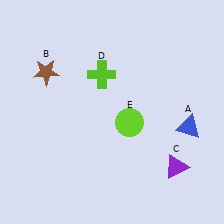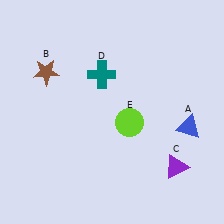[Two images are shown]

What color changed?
The cross (D) changed from lime in Image 1 to teal in Image 2.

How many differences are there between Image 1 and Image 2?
There is 1 difference between the two images.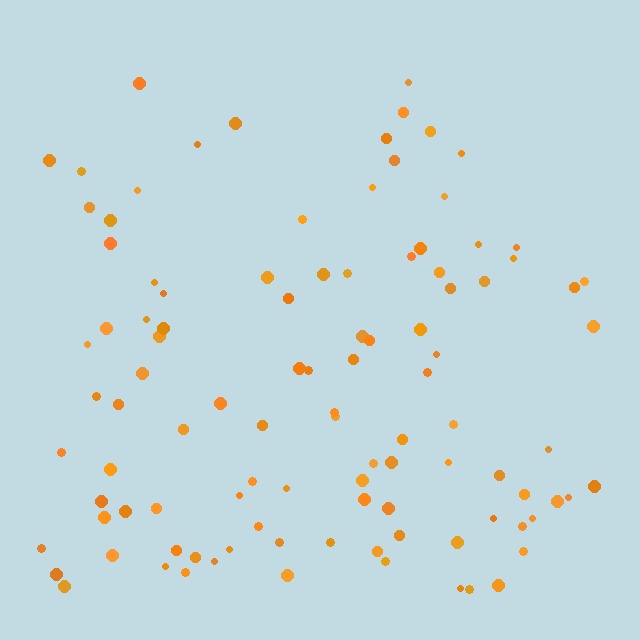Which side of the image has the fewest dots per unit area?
The top.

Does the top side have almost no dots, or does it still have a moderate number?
Still a moderate number, just noticeably fewer than the bottom.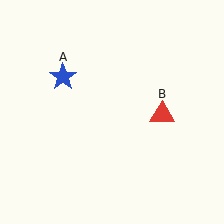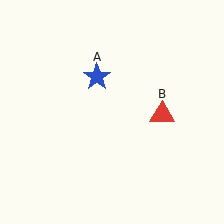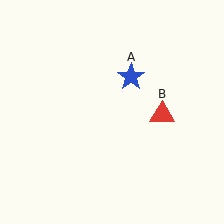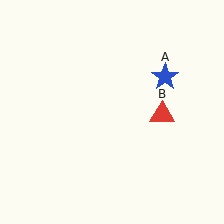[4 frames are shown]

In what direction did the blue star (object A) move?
The blue star (object A) moved right.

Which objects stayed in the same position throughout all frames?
Red triangle (object B) remained stationary.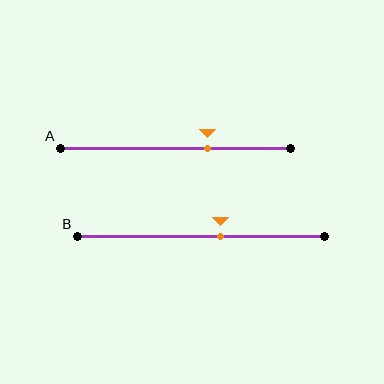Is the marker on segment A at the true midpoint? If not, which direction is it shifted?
No, the marker on segment A is shifted to the right by about 14% of the segment length.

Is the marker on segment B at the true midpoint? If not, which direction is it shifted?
No, the marker on segment B is shifted to the right by about 8% of the segment length.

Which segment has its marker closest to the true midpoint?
Segment B has its marker closest to the true midpoint.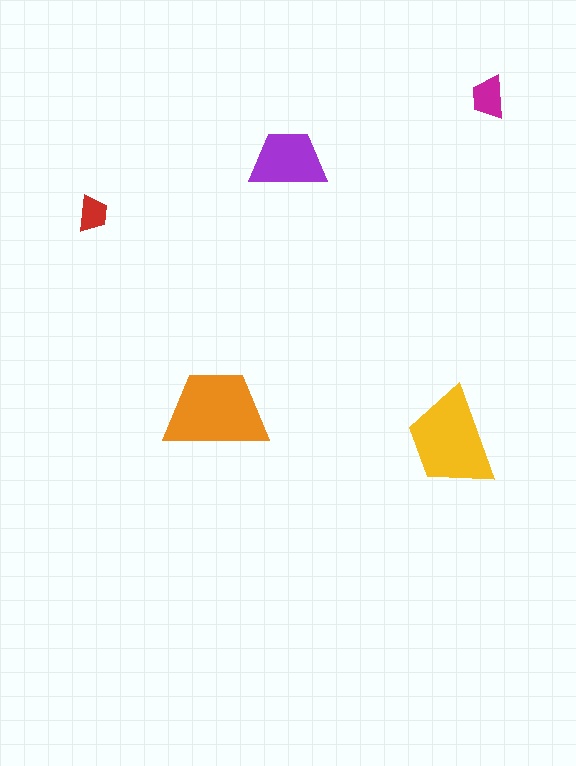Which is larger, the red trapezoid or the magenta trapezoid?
The magenta one.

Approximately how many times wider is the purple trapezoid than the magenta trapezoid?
About 2 times wider.